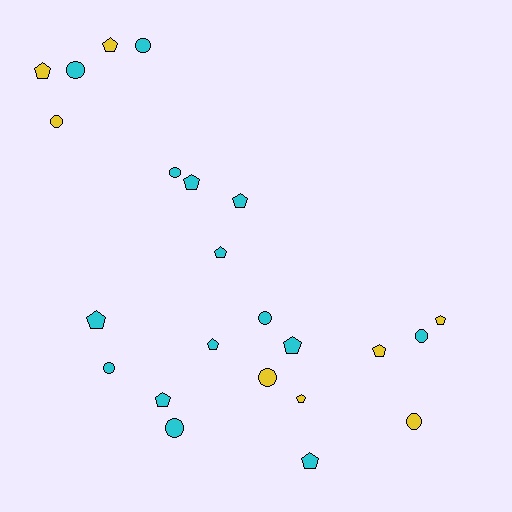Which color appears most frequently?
Cyan, with 15 objects.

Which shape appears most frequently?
Pentagon, with 13 objects.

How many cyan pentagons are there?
There are 8 cyan pentagons.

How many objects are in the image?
There are 23 objects.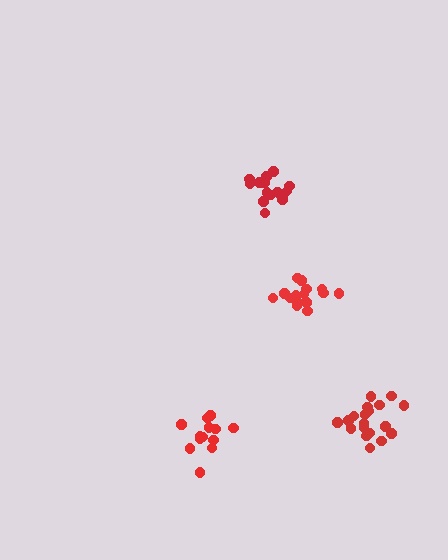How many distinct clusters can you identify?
There are 4 distinct clusters.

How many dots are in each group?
Group 1: 17 dots, Group 2: 15 dots, Group 3: 15 dots, Group 4: 20 dots (67 total).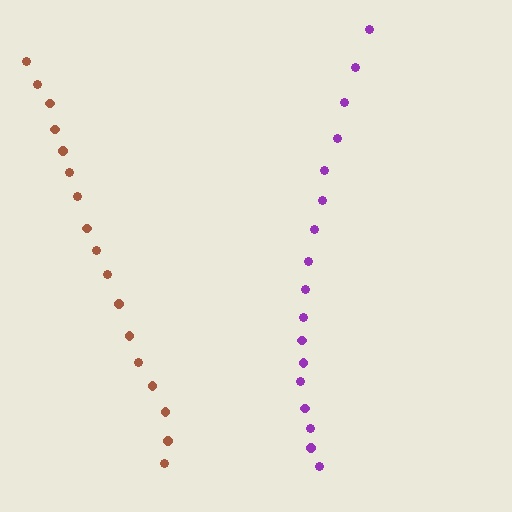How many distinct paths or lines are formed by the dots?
There are 2 distinct paths.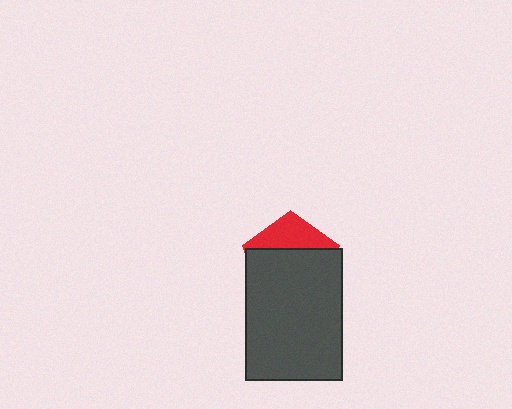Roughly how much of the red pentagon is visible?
A small part of it is visible (roughly 31%).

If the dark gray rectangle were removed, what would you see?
You would see the complete red pentagon.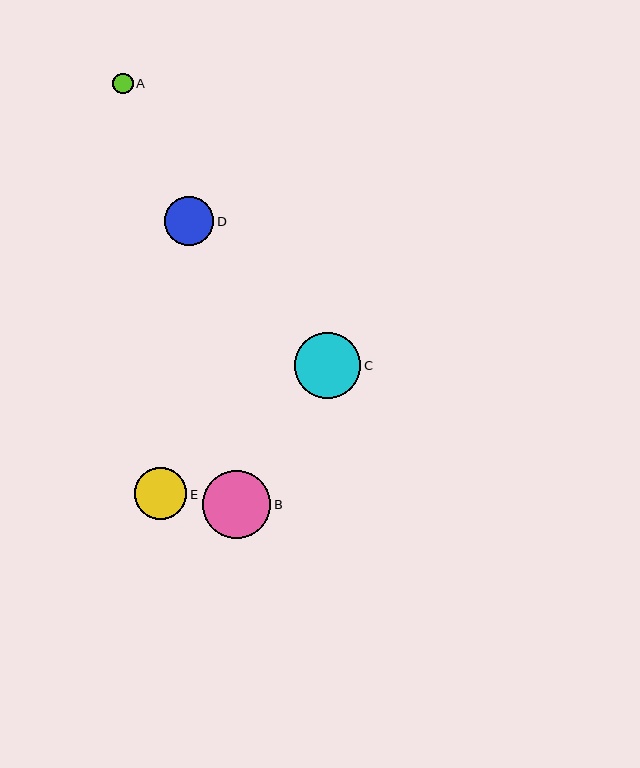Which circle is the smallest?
Circle A is the smallest with a size of approximately 20 pixels.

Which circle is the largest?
Circle B is the largest with a size of approximately 68 pixels.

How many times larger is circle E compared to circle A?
Circle E is approximately 2.6 times the size of circle A.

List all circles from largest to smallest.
From largest to smallest: B, C, E, D, A.